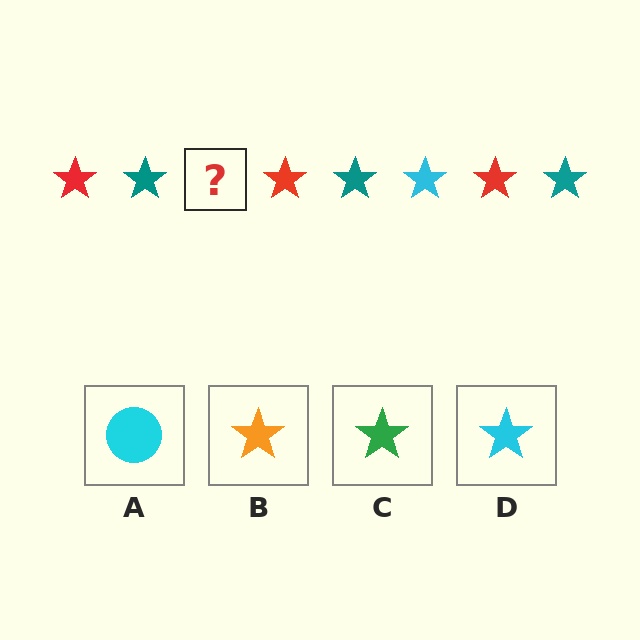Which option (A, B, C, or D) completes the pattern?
D.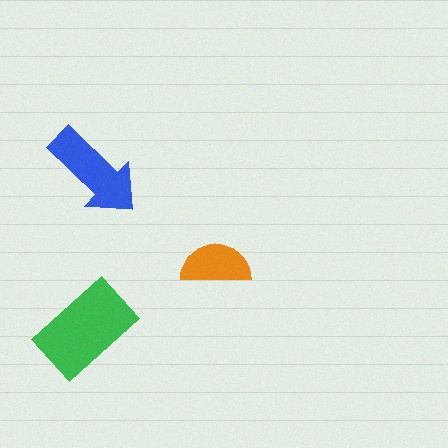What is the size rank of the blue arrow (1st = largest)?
2nd.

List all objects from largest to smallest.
The green rectangle, the blue arrow, the orange semicircle.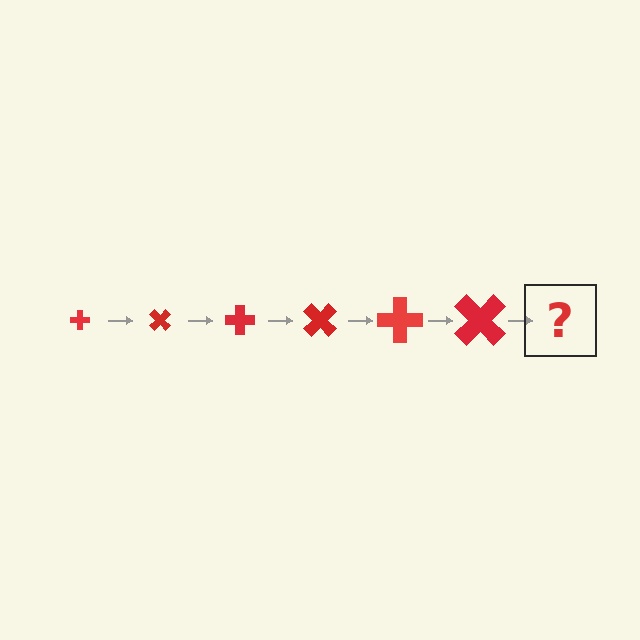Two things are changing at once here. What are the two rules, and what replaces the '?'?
The two rules are that the cross grows larger each step and it rotates 45 degrees each step. The '?' should be a cross, larger than the previous one and rotated 270 degrees from the start.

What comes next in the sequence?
The next element should be a cross, larger than the previous one and rotated 270 degrees from the start.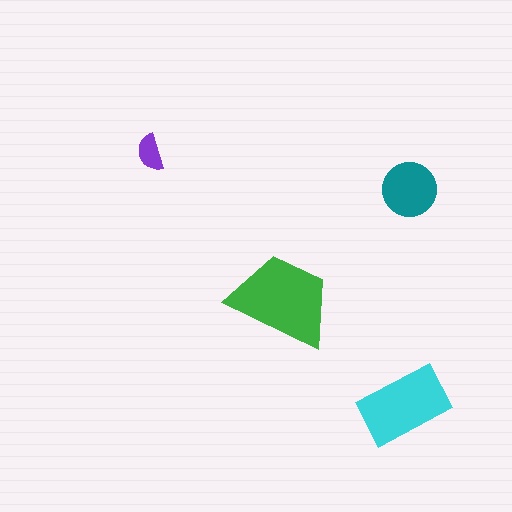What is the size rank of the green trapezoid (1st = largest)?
1st.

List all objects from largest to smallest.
The green trapezoid, the cyan rectangle, the teal circle, the purple semicircle.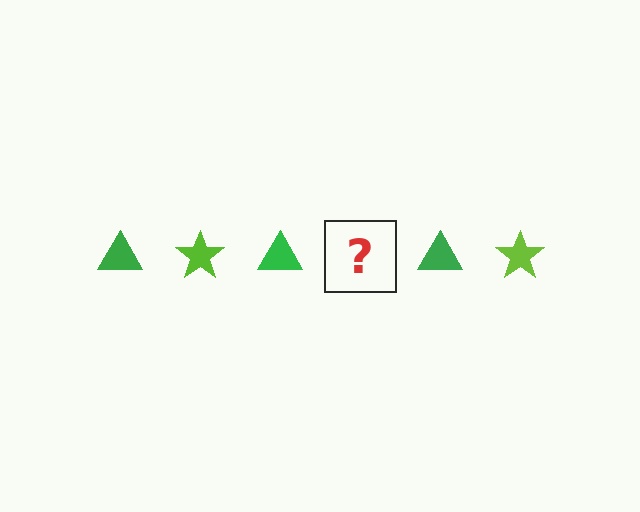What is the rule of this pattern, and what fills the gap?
The rule is that the pattern alternates between green triangle and lime star. The gap should be filled with a lime star.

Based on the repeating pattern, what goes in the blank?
The blank should be a lime star.